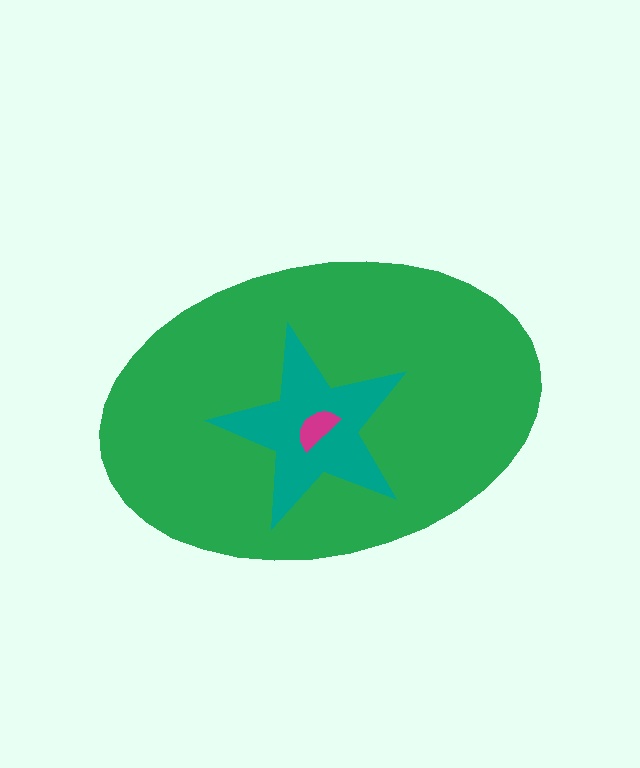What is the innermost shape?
The magenta semicircle.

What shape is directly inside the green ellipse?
The teal star.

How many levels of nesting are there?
3.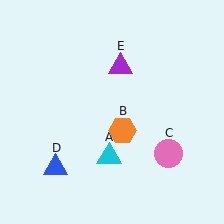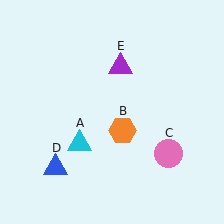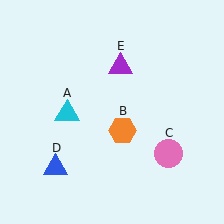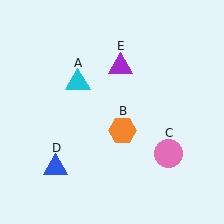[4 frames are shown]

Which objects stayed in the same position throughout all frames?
Orange hexagon (object B) and pink circle (object C) and blue triangle (object D) and purple triangle (object E) remained stationary.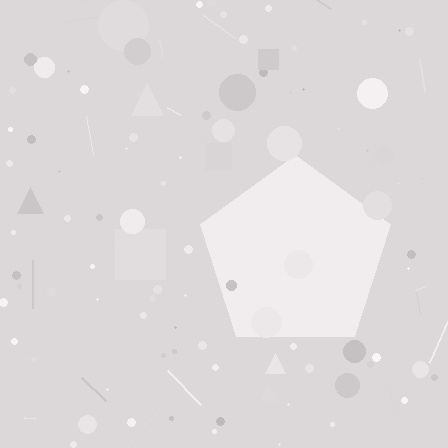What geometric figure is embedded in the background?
A pentagon is embedded in the background.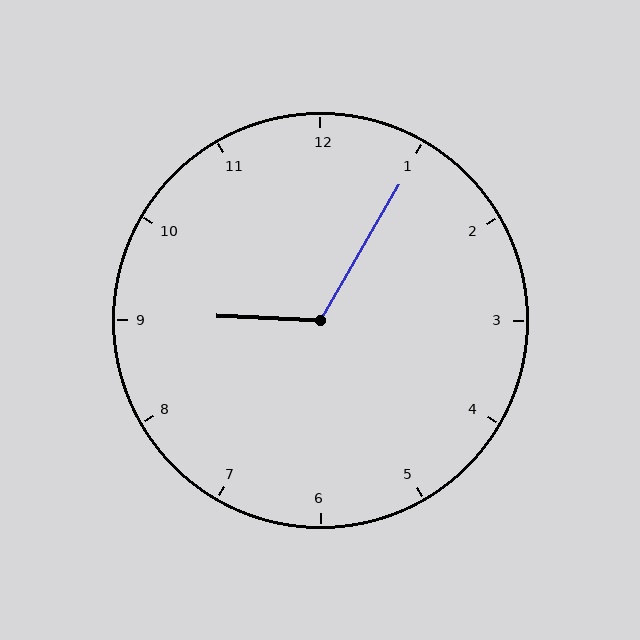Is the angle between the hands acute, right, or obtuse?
It is obtuse.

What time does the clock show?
9:05.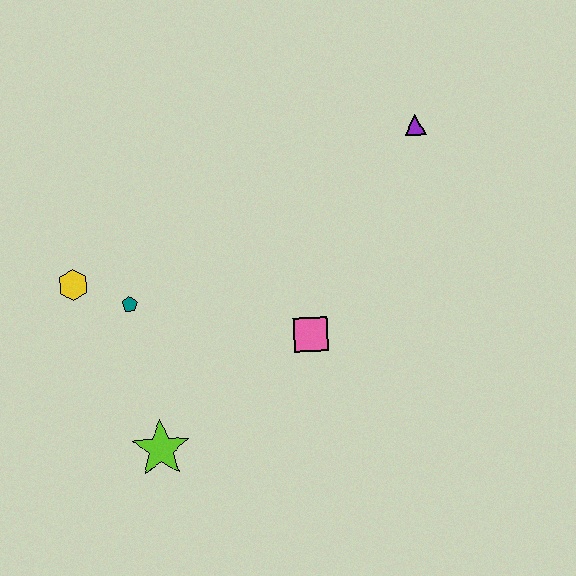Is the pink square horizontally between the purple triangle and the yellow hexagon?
Yes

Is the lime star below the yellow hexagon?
Yes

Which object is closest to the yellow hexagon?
The teal pentagon is closest to the yellow hexagon.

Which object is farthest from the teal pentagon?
The purple triangle is farthest from the teal pentagon.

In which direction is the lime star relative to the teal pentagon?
The lime star is below the teal pentagon.